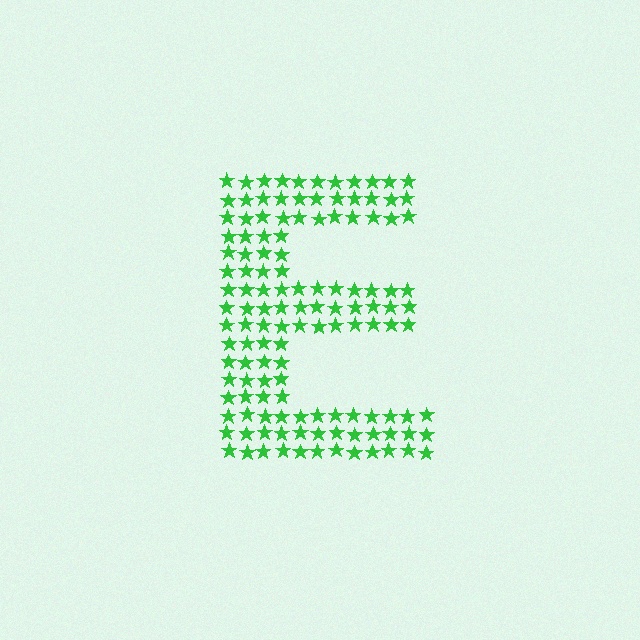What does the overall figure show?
The overall figure shows the letter E.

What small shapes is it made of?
It is made of small stars.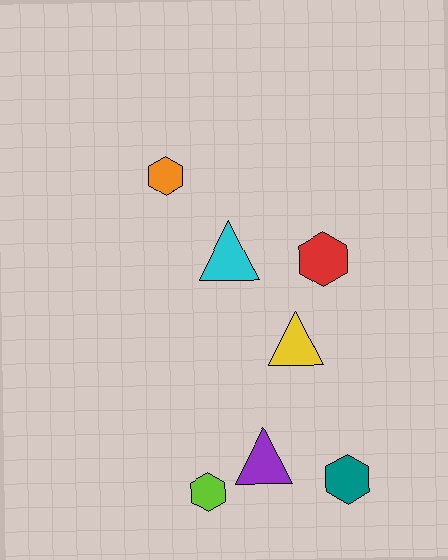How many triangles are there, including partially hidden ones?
There are 3 triangles.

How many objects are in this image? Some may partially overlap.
There are 7 objects.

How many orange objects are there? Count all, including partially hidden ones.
There is 1 orange object.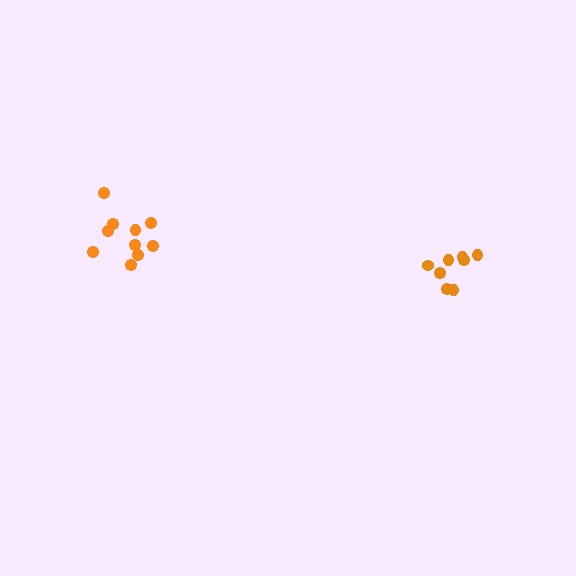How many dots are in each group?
Group 1: 10 dots, Group 2: 8 dots (18 total).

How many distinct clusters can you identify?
There are 2 distinct clusters.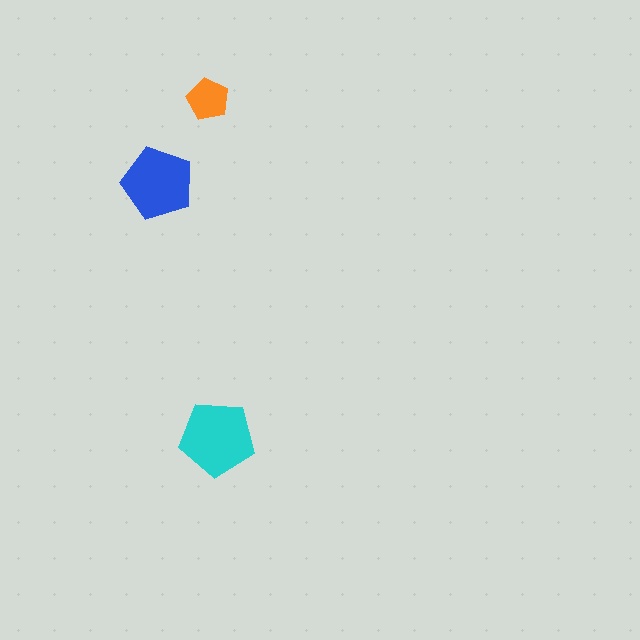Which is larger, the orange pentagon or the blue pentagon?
The blue one.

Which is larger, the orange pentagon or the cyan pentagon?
The cyan one.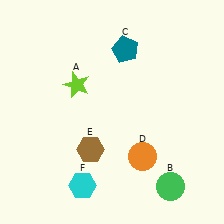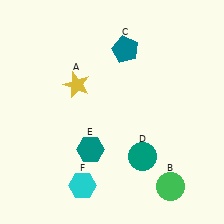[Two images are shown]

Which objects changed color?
A changed from lime to yellow. D changed from orange to teal. E changed from brown to teal.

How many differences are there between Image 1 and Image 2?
There are 3 differences between the two images.